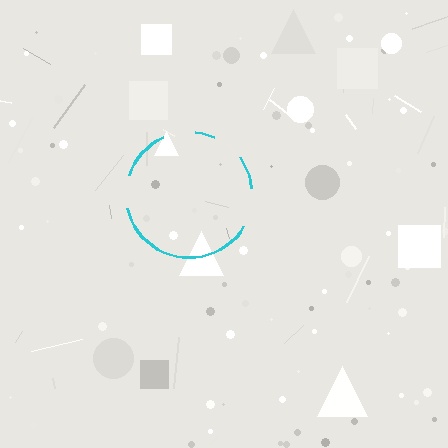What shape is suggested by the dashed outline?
The dashed outline suggests a circle.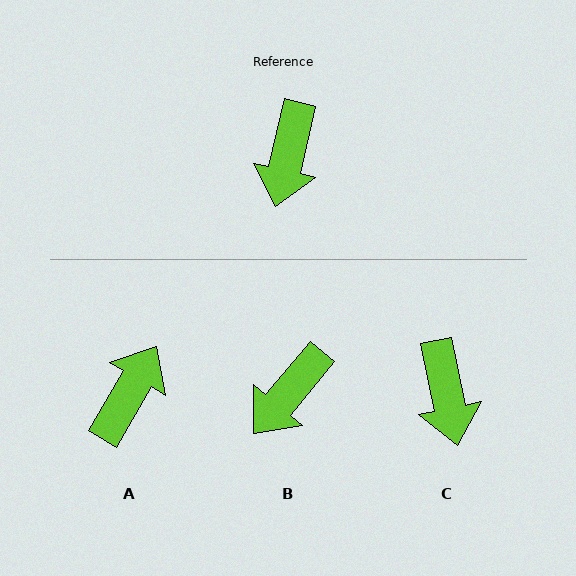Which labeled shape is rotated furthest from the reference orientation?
A, about 163 degrees away.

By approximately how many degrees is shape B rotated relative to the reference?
Approximately 27 degrees clockwise.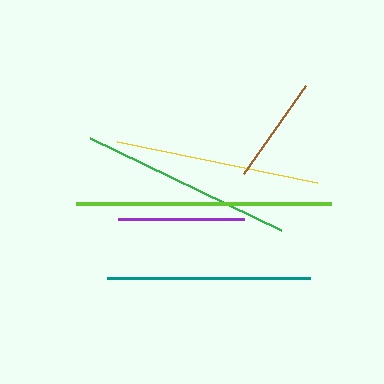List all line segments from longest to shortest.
From longest to shortest: lime, green, yellow, teal, purple, brown.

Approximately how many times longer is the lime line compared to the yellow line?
The lime line is approximately 1.2 times the length of the yellow line.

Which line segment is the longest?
The lime line is the longest at approximately 255 pixels.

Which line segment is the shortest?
The brown line is the shortest at approximately 108 pixels.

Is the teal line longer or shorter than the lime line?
The lime line is longer than the teal line.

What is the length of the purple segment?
The purple segment is approximately 127 pixels long.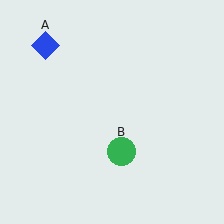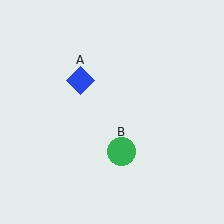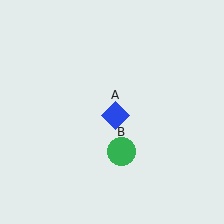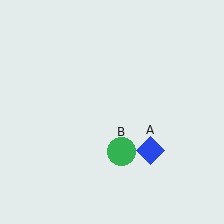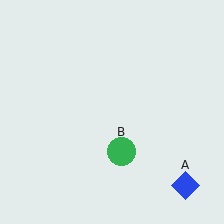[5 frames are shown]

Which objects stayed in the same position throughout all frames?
Green circle (object B) remained stationary.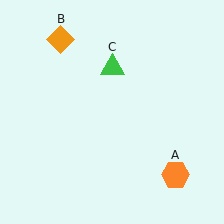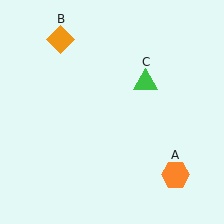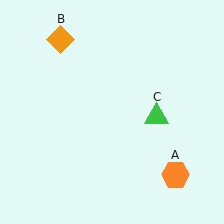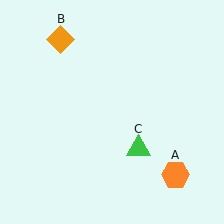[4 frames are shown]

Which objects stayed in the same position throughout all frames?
Orange hexagon (object A) and orange diamond (object B) remained stationary.